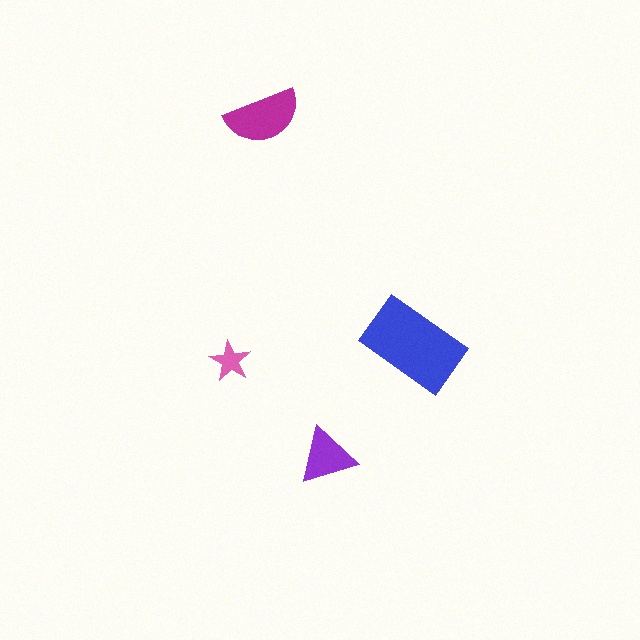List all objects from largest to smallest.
The blue rectangle, the magenta semicircle, the purple triangle, the pink star.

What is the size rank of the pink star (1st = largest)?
4th.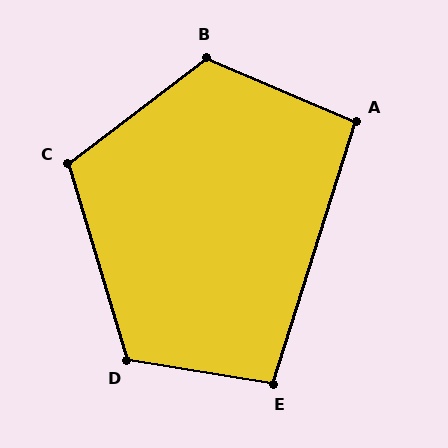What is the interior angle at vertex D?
Approximately 116 degrees (obtuse).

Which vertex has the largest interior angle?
B, at approximately 119 degrees.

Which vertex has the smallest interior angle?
A, at approximately 95 degrees.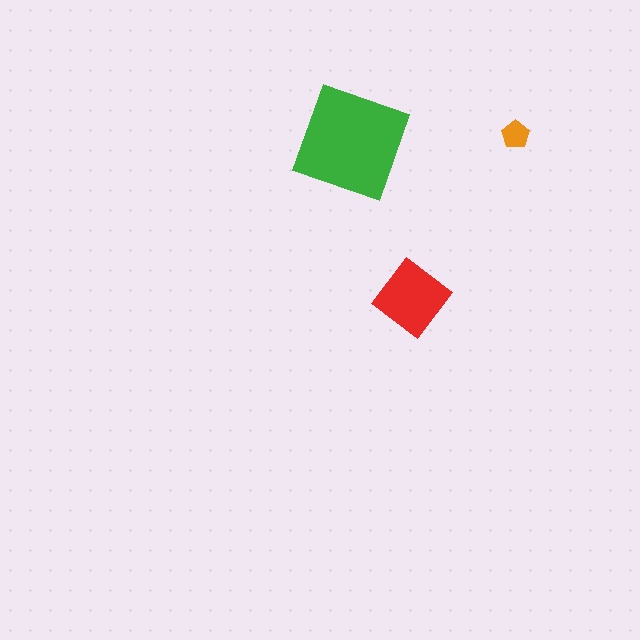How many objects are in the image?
There are 3 objects in the image.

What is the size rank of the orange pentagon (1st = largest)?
3rd.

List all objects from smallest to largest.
The orange pentagon, the red diamond, the green square.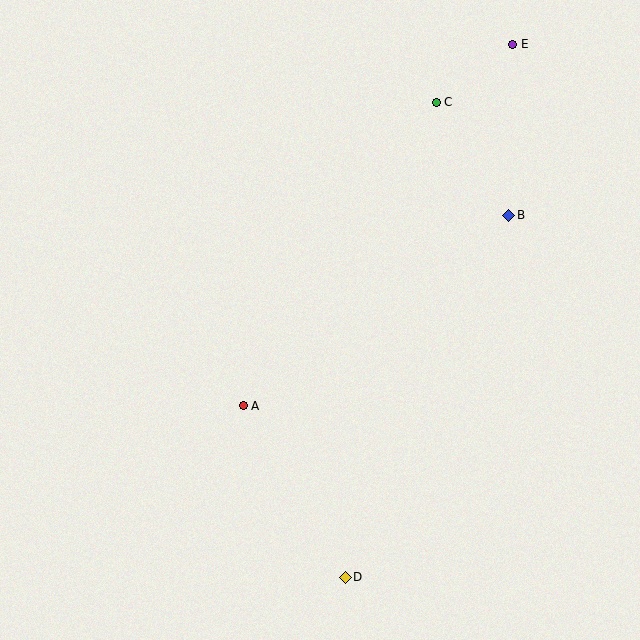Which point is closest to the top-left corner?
Point C is closest to the top-left corner.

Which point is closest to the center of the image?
Point A at (243, 406) is closest to the center.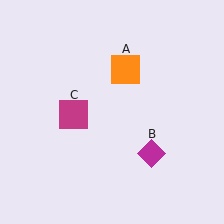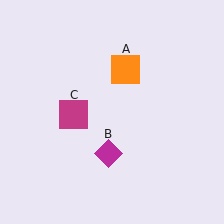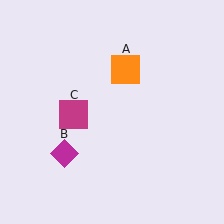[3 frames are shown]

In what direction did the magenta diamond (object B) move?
The magenta diamond (object B) moved left.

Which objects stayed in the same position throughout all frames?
Orange square (object A) and magenta square (object C) remained stationary.